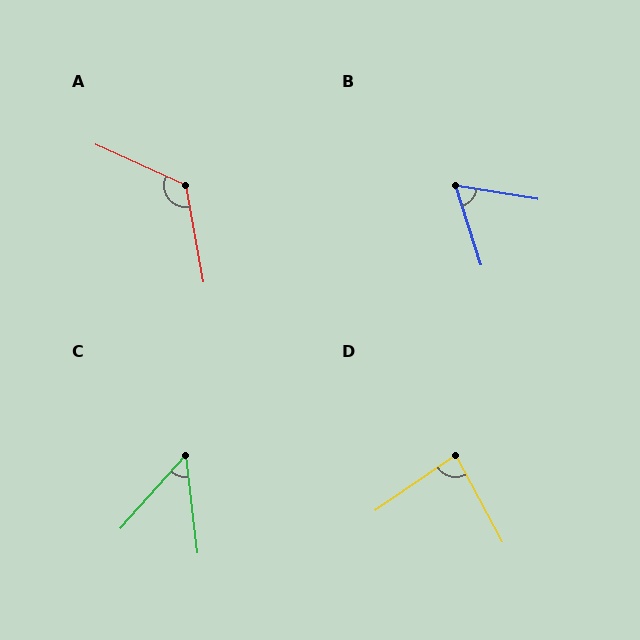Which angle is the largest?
A, at approximately 125 degrees.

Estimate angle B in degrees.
Approximately 63 degrees.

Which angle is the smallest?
C, at approximately 48 degrees.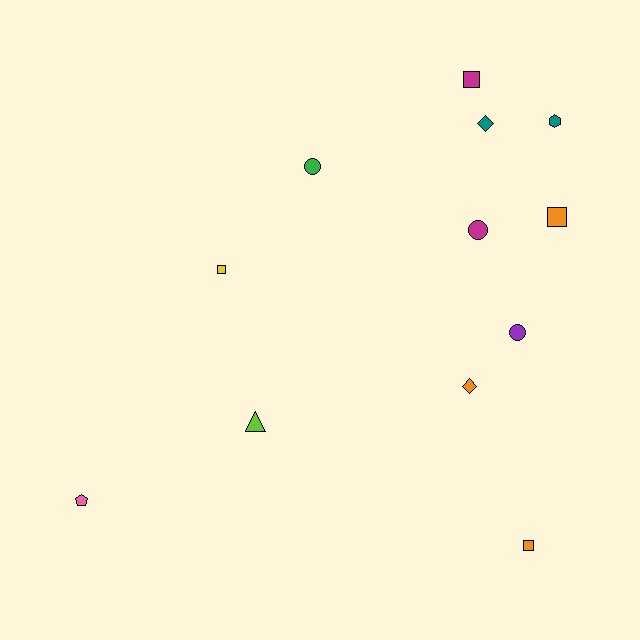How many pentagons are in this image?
There is 1 pentagon.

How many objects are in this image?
There are 12 objects.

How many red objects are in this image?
There are no red objects.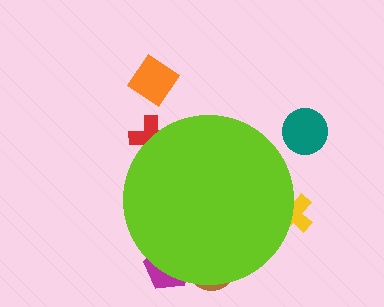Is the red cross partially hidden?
Yes, the red cross is partially hidden behind the lime circle.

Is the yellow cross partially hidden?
Yes, the yellow cross is partially hidden behind the lime circle.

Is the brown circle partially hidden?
Yes, the brown circle is partially hidden behind the lime circle.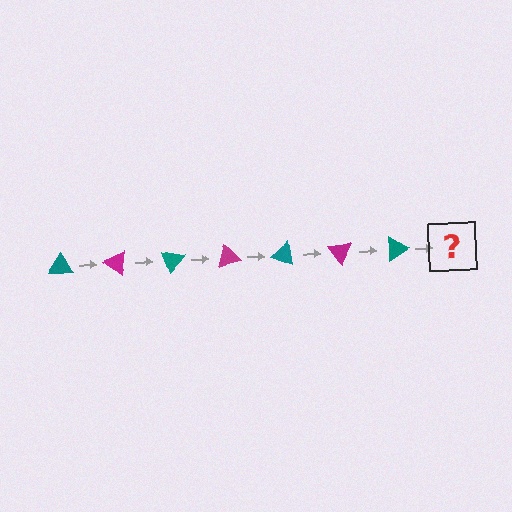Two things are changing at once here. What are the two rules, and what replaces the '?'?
The two rules are that it rotates 35 degrees each step and the color cycles through teal and magenta. The '?' should be a magenta triangle, rotated 245 degrees from the start.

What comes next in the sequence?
The next element should be a magenta triangle, rotated 245 degrees from the start.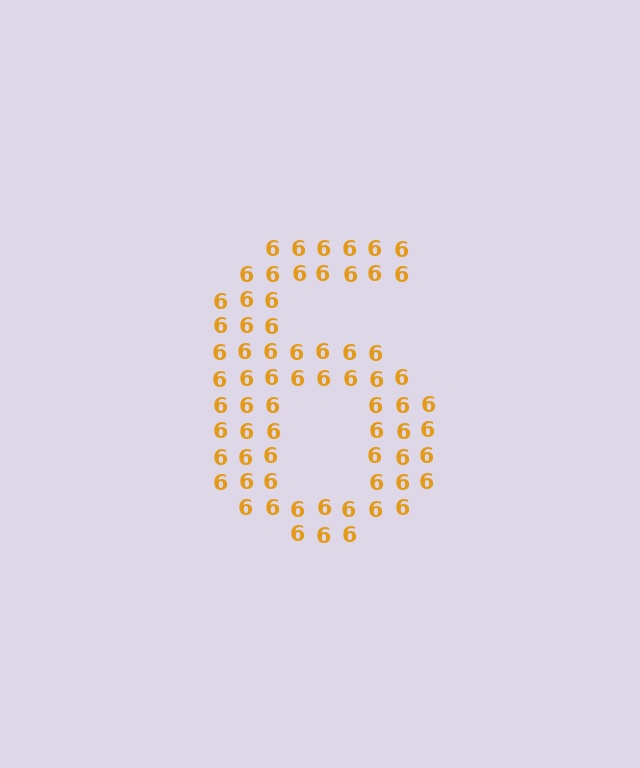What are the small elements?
The small elements are digit 6's.